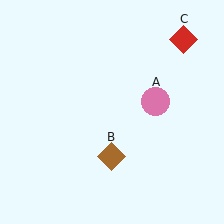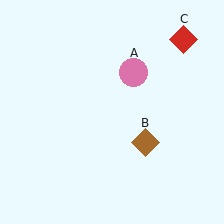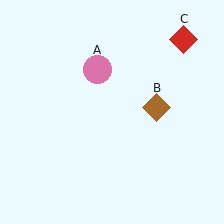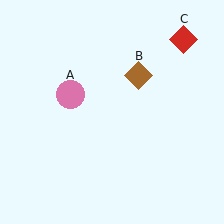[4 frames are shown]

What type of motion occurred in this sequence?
The pink circle (object A), brown diamond (object B) rotated counterclockwise around the center of the scene.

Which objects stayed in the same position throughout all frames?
Red diamond (object C) remained stationary.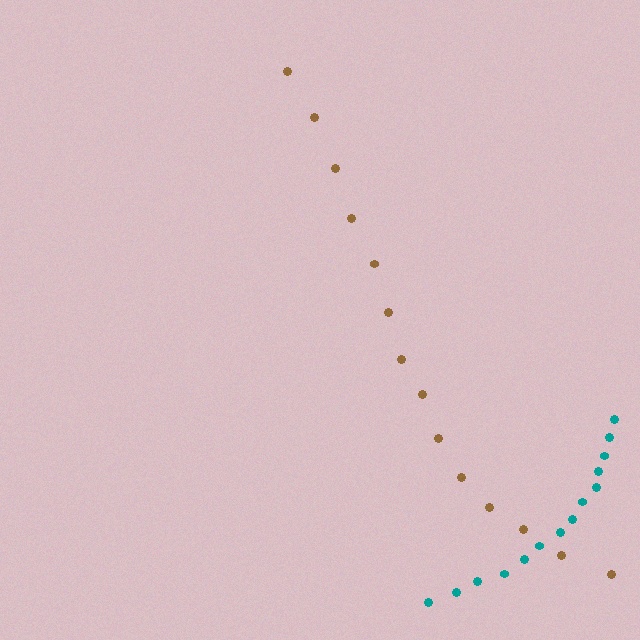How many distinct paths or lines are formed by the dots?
There are 2 distinct paths.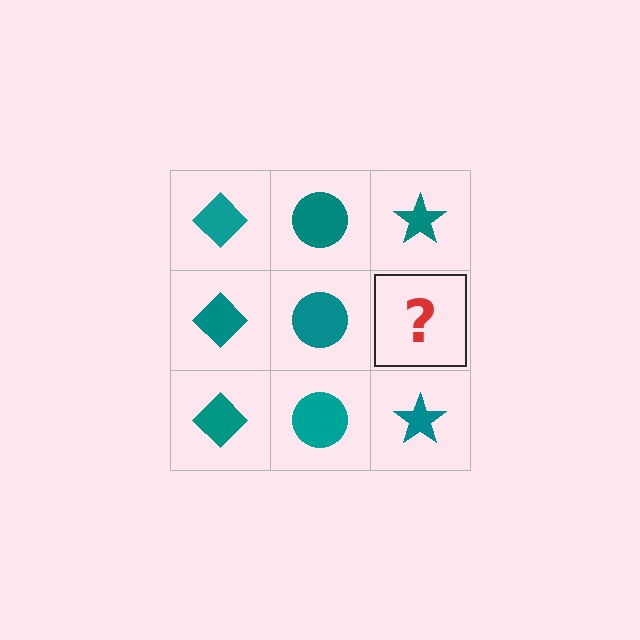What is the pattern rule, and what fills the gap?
The rule is that each column has a consistent shape. The gap should be filled with a teal star.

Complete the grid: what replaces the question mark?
The question mark should be replaced with a teal star.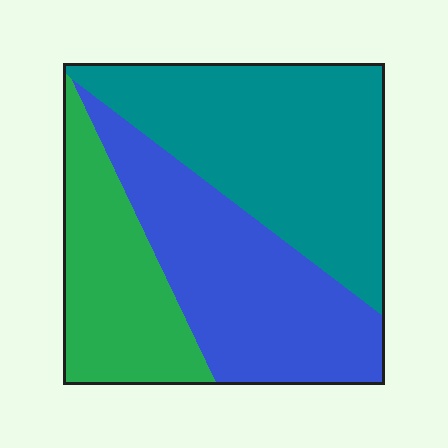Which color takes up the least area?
Green, at roughly 25%.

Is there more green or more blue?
Blue.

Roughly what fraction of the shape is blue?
Blue takes up between a third and a half of the shape.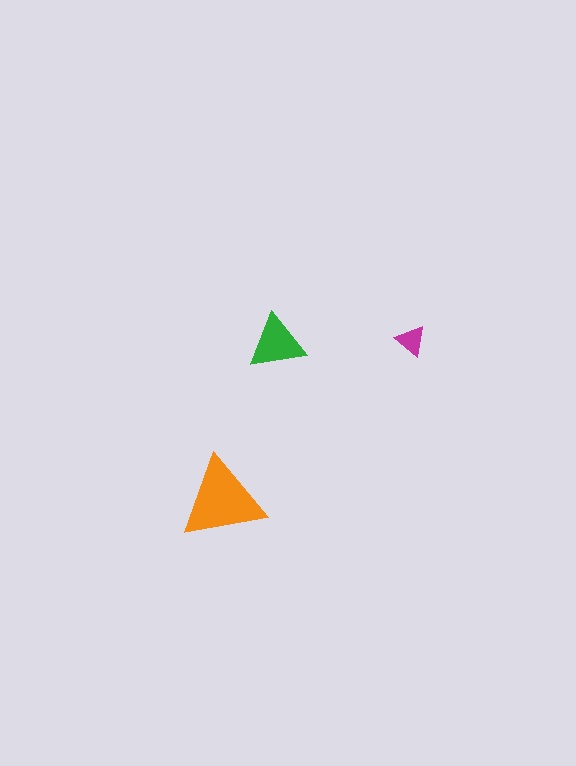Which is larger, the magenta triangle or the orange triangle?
The orange one.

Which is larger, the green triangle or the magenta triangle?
The green one.